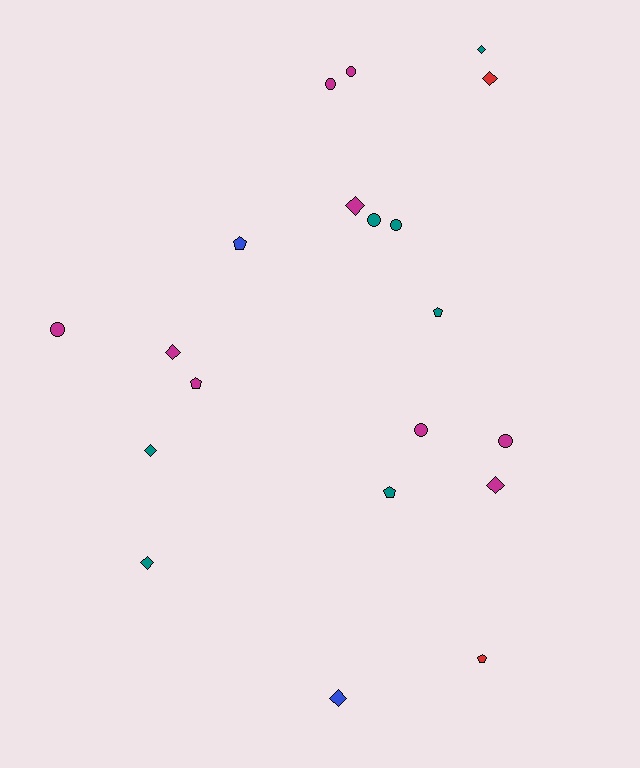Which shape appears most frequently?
Diamond, with 8 objects.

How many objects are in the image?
There are 20 objects.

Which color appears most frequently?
Magenta, with 9 objects.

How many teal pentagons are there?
There are 2 teal pentagons.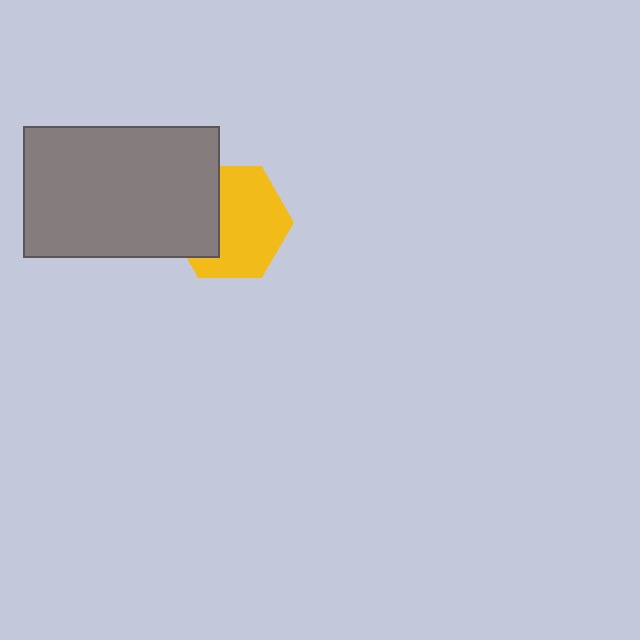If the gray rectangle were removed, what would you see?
You would see the complete yellow hexagon.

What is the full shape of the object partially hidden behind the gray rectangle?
The partially hidden object is a yellow hexagon.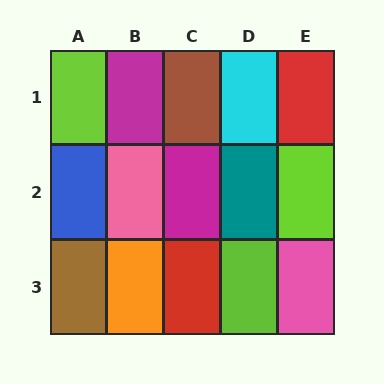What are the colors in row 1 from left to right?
Lime, magenta, brown, cyan, red.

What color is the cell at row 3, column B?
Orange.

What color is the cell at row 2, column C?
Magenta.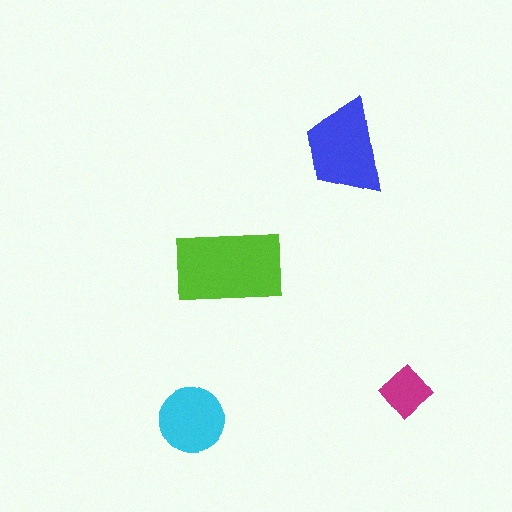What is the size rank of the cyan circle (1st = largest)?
3rd.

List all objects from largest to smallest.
The lime rectangle, the blue trapezoid, the cyan circle, the magenta diamond.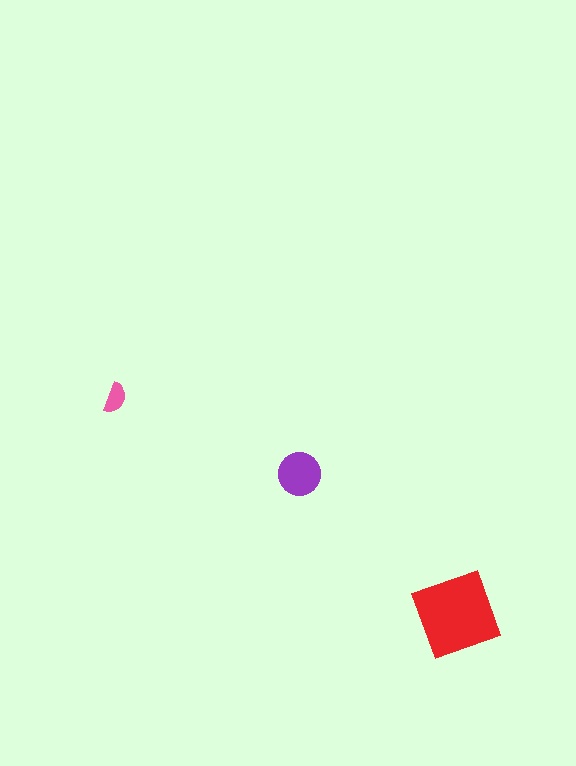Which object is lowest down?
The red square is bottommost.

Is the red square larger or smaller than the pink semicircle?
Larger.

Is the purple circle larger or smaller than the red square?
Smaller.